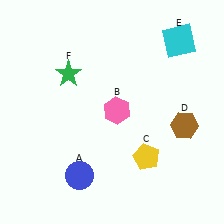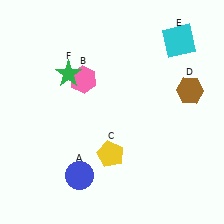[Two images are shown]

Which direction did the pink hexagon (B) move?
The pink hexagon (B) moved left.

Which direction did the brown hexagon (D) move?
The brown hexagon (D) moved up.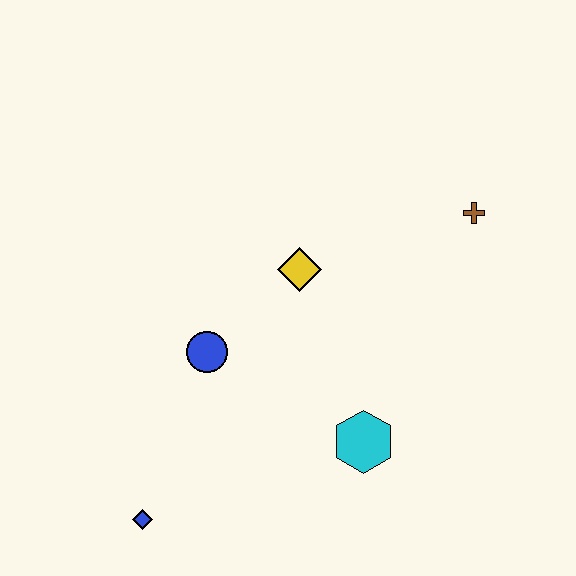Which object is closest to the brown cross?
The yellow diamond is closest to the brown cross.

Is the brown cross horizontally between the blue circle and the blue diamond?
No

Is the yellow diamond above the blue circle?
Yes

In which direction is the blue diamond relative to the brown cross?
The blue diamond is to the left of the brown cross.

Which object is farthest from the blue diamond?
The brown cross is farthest from the blue diamond.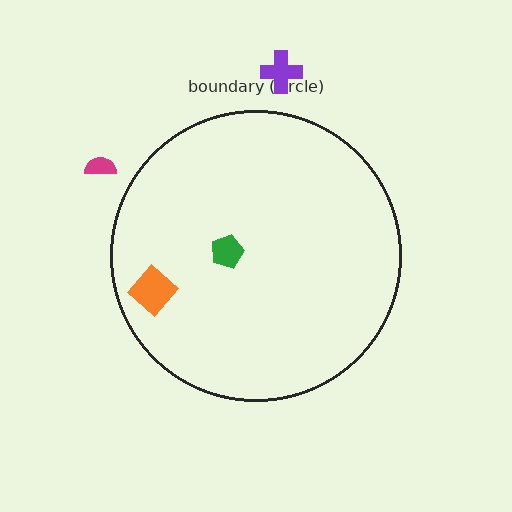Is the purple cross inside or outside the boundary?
Outside.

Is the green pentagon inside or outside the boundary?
Inside.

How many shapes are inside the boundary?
2 inside, 2 outside.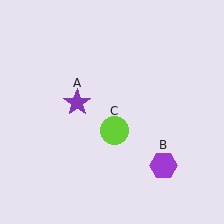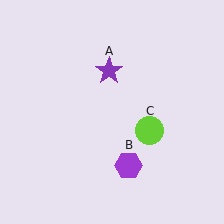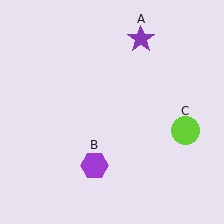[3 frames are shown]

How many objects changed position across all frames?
3 objects changed position: purple star (object A), purple hexagon (object B), lime circle (object C).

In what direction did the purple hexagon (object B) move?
The purple hexagon (object B) moved left.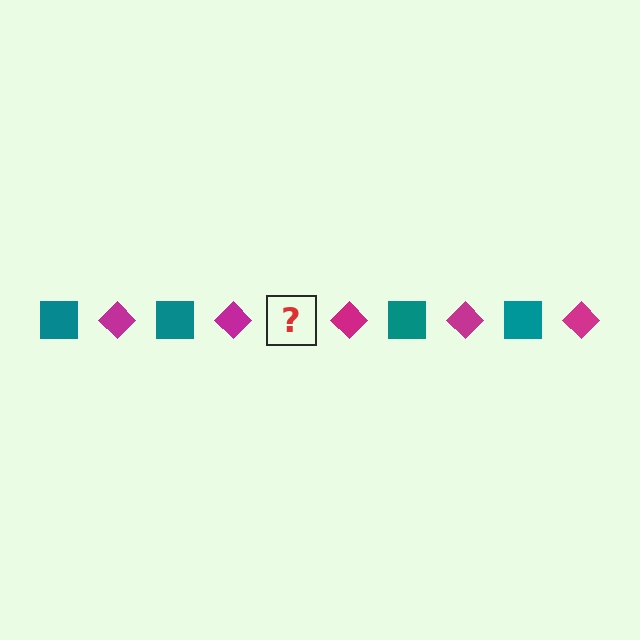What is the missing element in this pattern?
The missing element is a teal square.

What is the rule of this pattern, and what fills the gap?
The rule is that the pattern alternates between teal square and magenta diamond. The gap should be filled with a teal square.